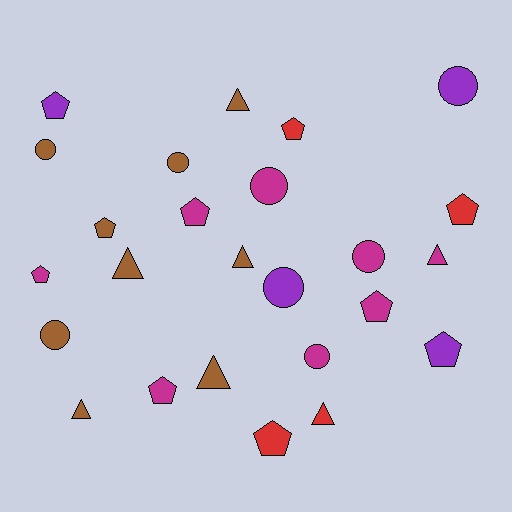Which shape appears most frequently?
Pentagon, with 10 objects.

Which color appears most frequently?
Brown, with 9 objects.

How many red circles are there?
There are no red circles.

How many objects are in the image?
There are 25 objects.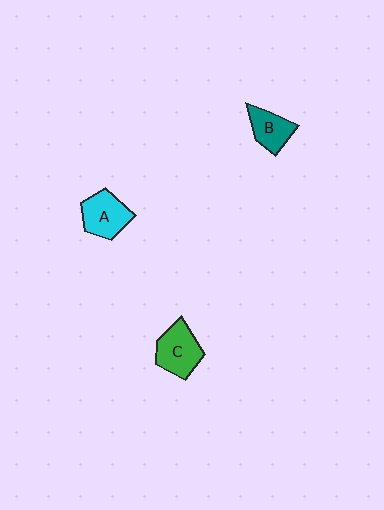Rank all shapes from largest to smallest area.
From largest to smallest: C (green), A (cyan), B (teal).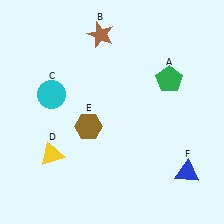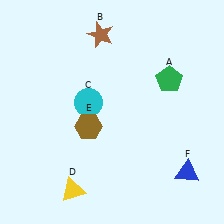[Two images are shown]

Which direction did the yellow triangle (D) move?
The yellow triangle (D) moved down.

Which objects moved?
The objects that moved are: the cyan circle (C), the yellow triangle (D).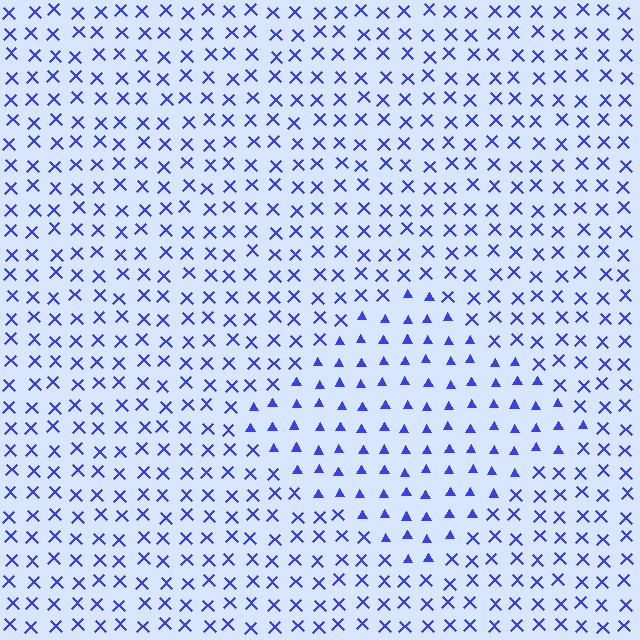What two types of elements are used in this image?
The image uses triangles inside the diamond region and X marks outside it.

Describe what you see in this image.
The image is filled with small blue elements arranged in a uniform grid. A diamond-shaped region contains triangles, while the surrounding area contains X marks. The boundary is defined purely by the change in element shape.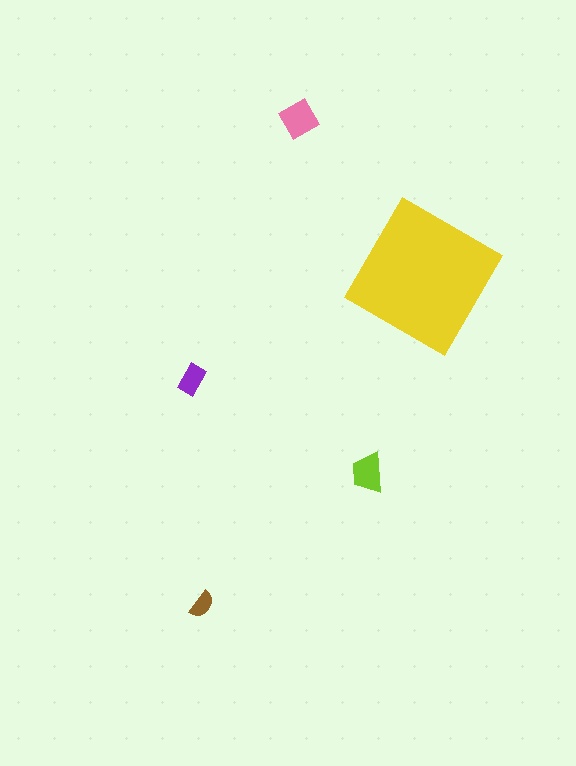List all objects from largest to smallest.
The yellow diamond, the pink diamond, the lime trapezoid, the purple rectangle, the brown semicircle.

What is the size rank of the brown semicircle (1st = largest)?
5th.